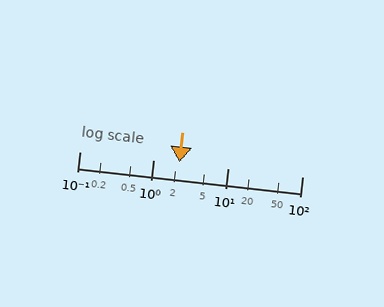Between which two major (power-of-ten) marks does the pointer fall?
The pointer is between 1 and 10.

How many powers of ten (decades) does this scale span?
The scale spans 3 decades, from 0.1 to 100.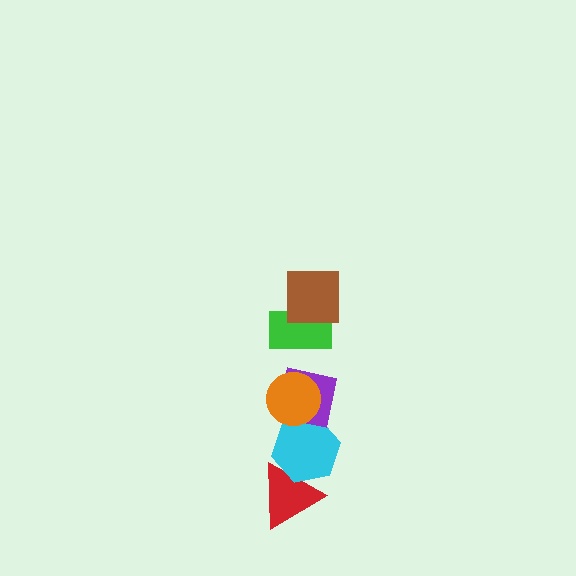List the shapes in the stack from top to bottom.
From top to bottom: the brown square, the green rectangle, the orange circle, the purple square, the cyan hexagon, the red triangle.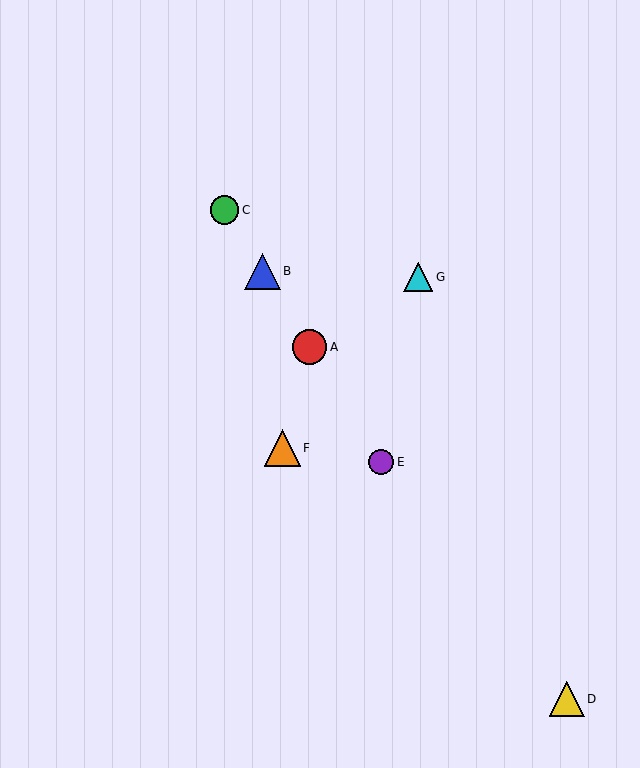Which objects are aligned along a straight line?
Objects A, B, C, E are aligned along a straight line.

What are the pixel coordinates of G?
Object G is at (418, 277).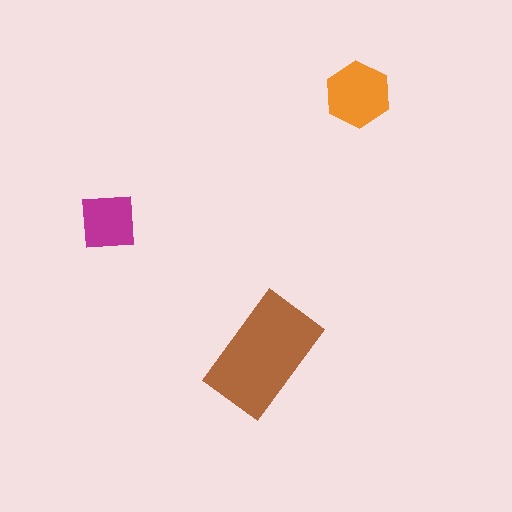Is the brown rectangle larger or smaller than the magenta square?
Larger.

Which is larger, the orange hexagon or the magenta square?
The orange hexagon.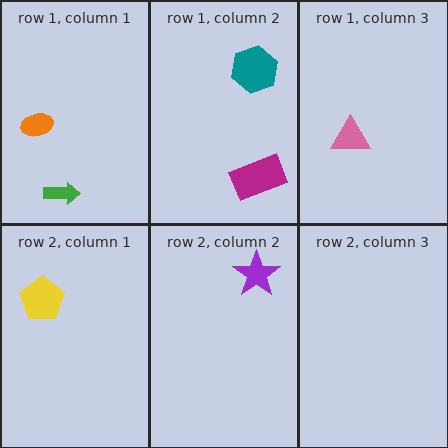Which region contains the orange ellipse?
The row 1, column 1 region.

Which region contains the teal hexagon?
The row 1, column 2 region.